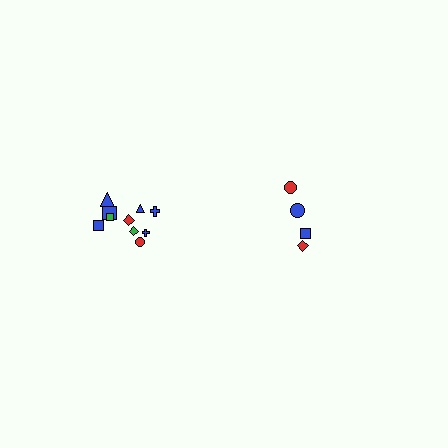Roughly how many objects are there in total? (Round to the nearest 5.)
Roughly 15 objects in total.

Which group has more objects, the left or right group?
The left group.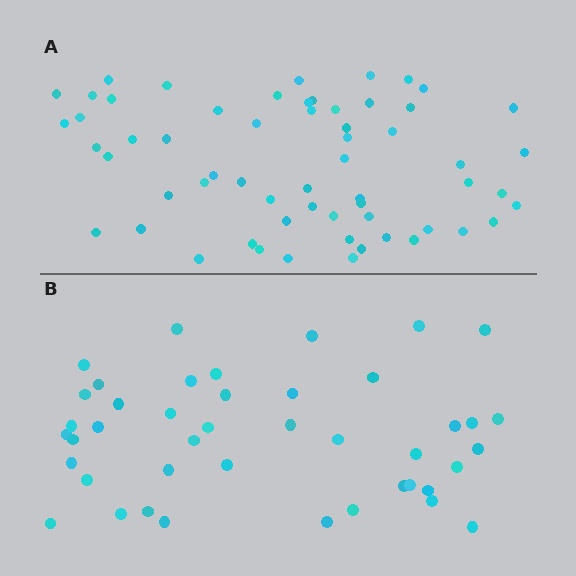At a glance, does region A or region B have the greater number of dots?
Region A (the top region) has more dots.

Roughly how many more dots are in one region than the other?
Region A has approximately 15 more dots than region B.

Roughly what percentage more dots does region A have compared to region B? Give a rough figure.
About 40% more.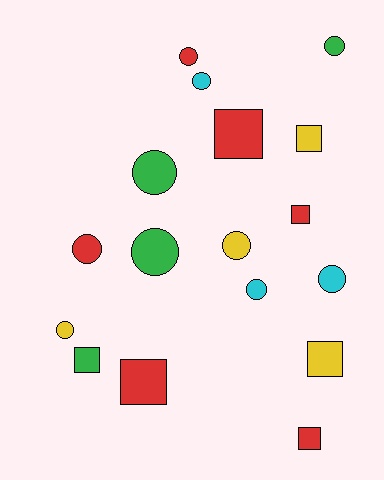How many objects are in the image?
There are 17 objects.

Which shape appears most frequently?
Circle, with 10 objects.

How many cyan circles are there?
There are 3 cyan circles.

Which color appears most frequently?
Red, with 6 objects.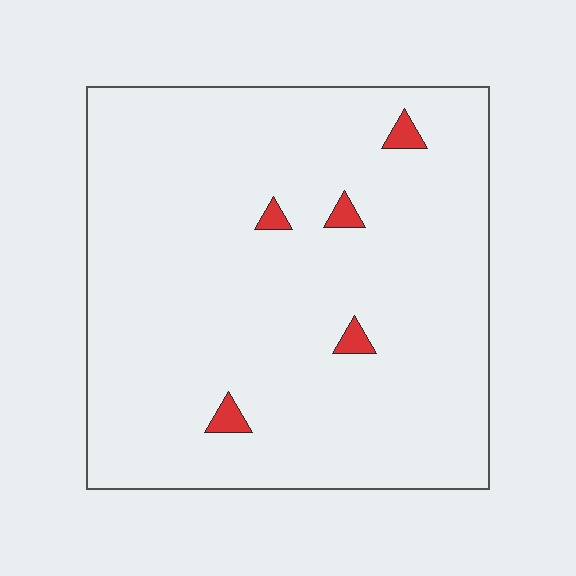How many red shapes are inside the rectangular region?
5.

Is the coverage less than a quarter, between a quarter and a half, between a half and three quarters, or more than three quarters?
Less than a quarter.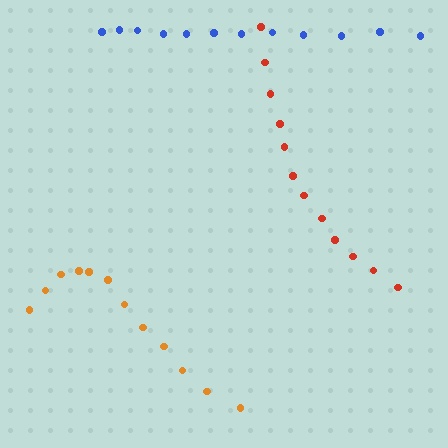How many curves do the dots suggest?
There are 3 distinct paths.